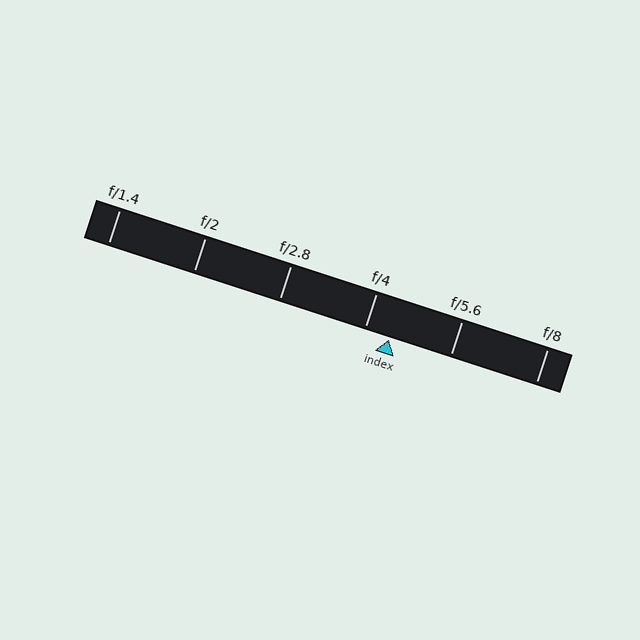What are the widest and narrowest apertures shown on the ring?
The widest aperture shown is f/1.4 and the narrowest is f/8.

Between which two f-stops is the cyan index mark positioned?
The index mark is between f/4 and f/5.6.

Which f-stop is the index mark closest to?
The index mark is closest to f/4.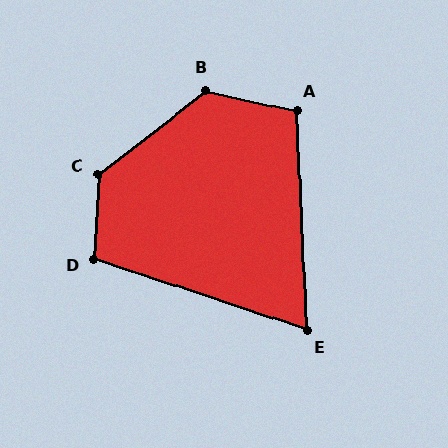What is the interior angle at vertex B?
Approximately 129 degrees (obtuse).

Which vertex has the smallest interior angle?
E, at approximately 69 degrees.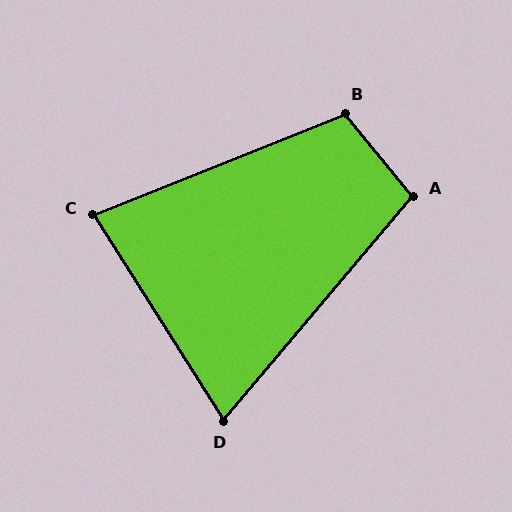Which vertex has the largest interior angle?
B, at approximately 107 degrees.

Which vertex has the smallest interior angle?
D, at approximately 73 degrees.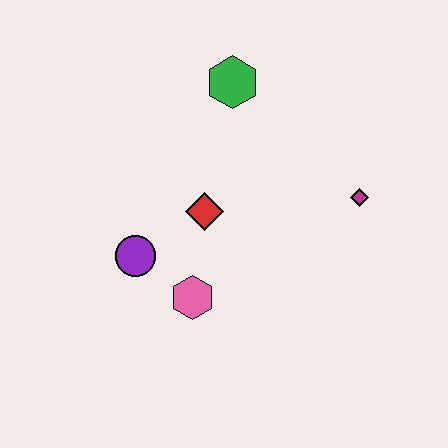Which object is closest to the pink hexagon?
The purple circle is closest to the pink hexagon.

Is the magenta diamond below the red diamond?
No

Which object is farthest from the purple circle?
The magenta diamond is farthest from the purple circle.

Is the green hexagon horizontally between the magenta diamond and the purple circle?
Yes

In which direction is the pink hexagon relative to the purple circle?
The pink hexagon is to the right of the purple circle.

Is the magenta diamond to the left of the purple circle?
No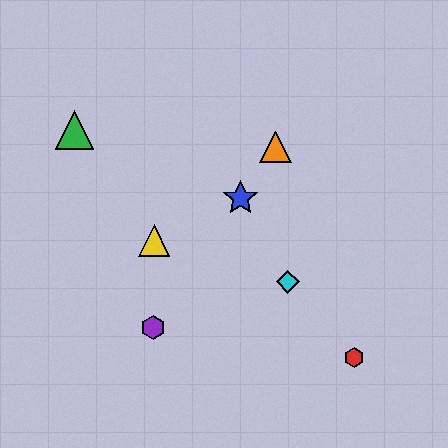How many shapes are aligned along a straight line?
3 shapes (the blue star, the purple hexagon, the orange triangle) are aligned along a straight line.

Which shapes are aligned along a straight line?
The blue star, the purple hexagon, the orange triangle are aligned along a straight line.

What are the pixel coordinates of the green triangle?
The green triangle is at (75, 130).